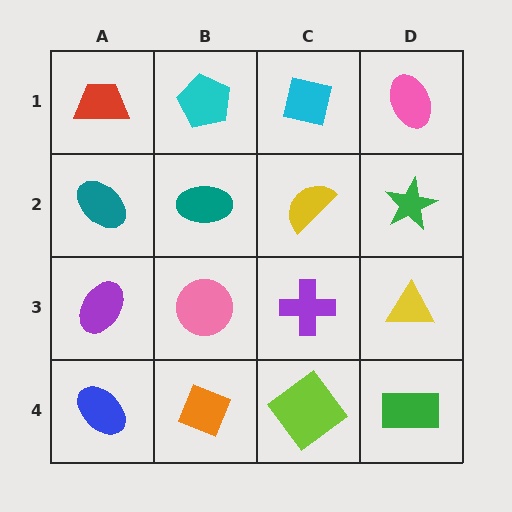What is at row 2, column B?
A teal ellipse.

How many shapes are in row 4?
4 shapes.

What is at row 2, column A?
A teal ellipse.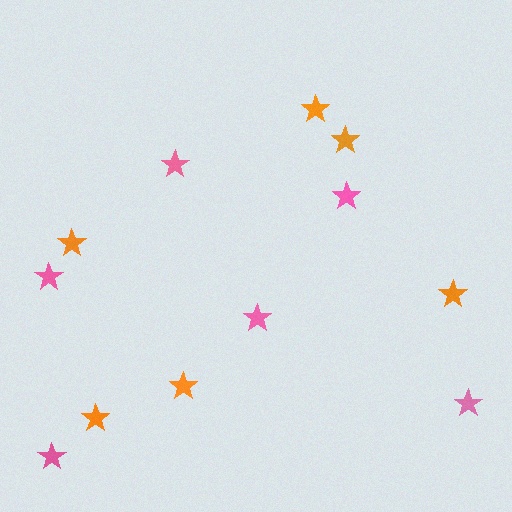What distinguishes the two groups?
There are 2 groups: one group of orange stars (6) and one group of pink stars (6).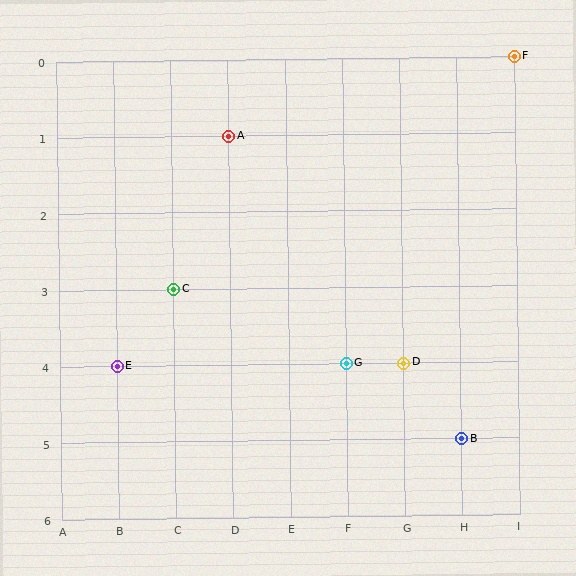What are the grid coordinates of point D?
Point D is at grid coordinates (G, 4).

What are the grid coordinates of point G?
Point G is at grid coordinates (F, 4).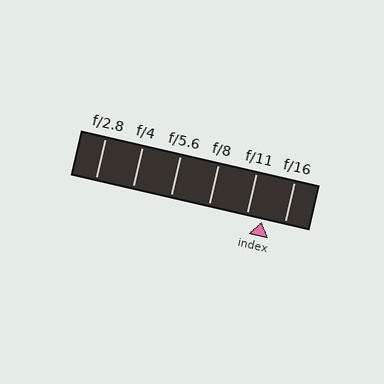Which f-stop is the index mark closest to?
The index mark is closest to f/11.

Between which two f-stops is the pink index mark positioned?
The index mark is between f/11 and f/16.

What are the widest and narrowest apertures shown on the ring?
The widest aperture shown is f/2.8 and the narrowest is f/16.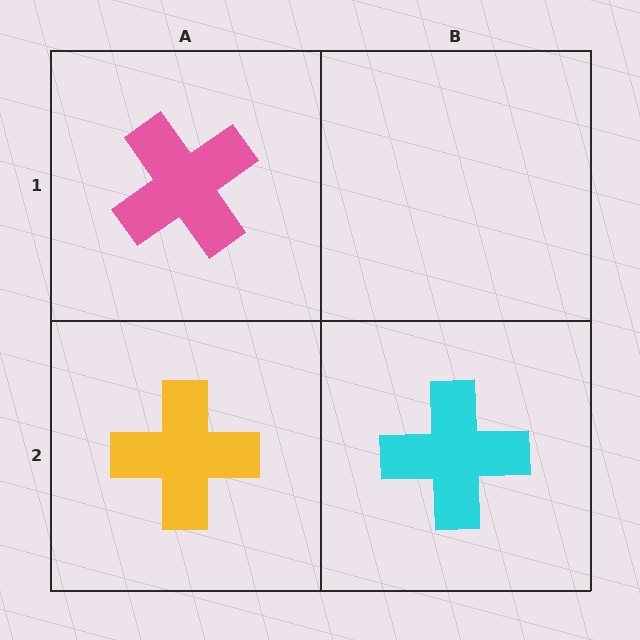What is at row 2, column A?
A yellow cross.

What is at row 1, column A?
A pink cross.